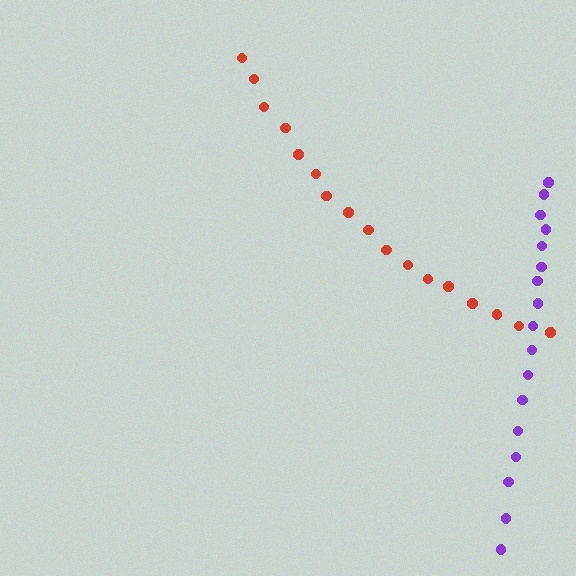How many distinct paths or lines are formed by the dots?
There are 2 distinct paths.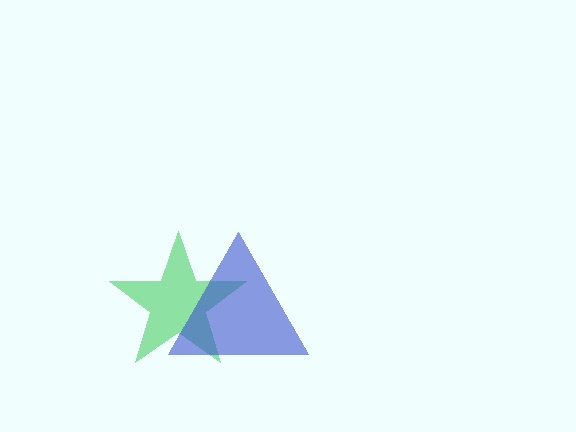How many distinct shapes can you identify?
There are 2 distinct shapes: a green star, a blue triangle.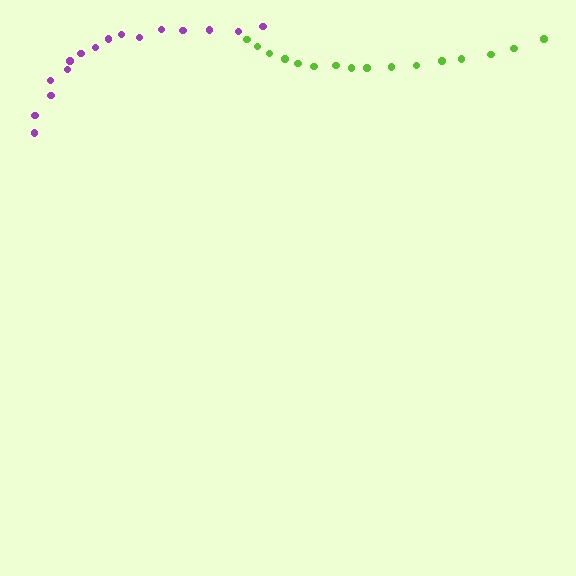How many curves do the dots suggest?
There are 2 distinct paths.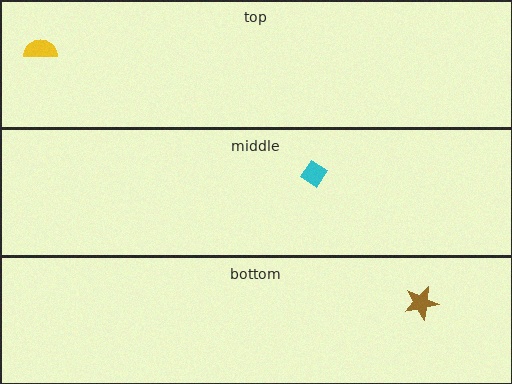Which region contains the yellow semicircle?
The top region.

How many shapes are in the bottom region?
1.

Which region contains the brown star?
The bottom region.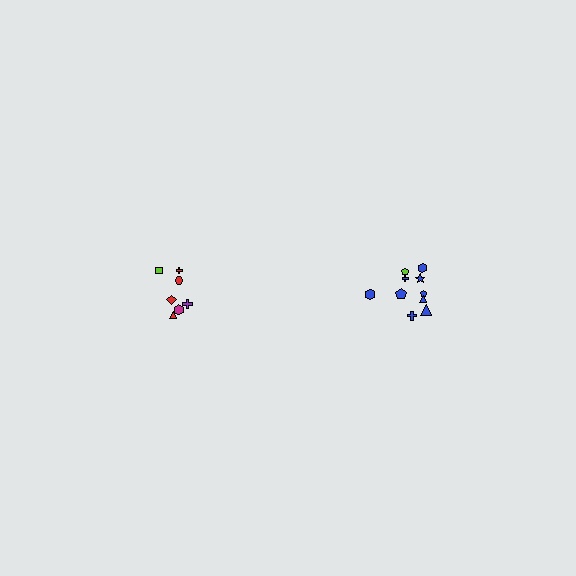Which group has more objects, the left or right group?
The right group.